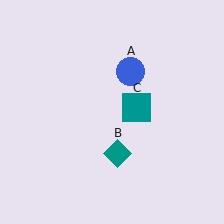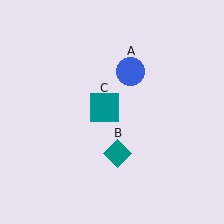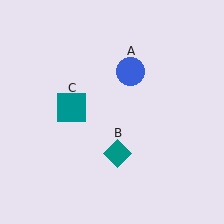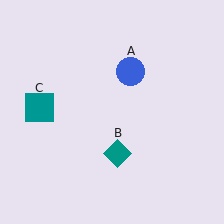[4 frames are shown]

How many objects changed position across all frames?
1 object changed position: teal square (object C).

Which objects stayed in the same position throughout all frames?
Blue circle (object A) and teal diamond (object B) remained stationary.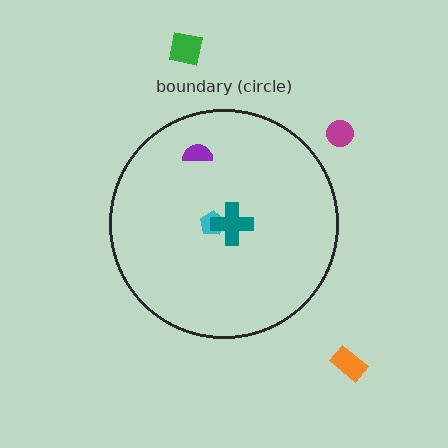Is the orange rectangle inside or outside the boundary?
Outside.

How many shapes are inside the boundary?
3 inside, 3 outside.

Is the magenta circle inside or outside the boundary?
Outside.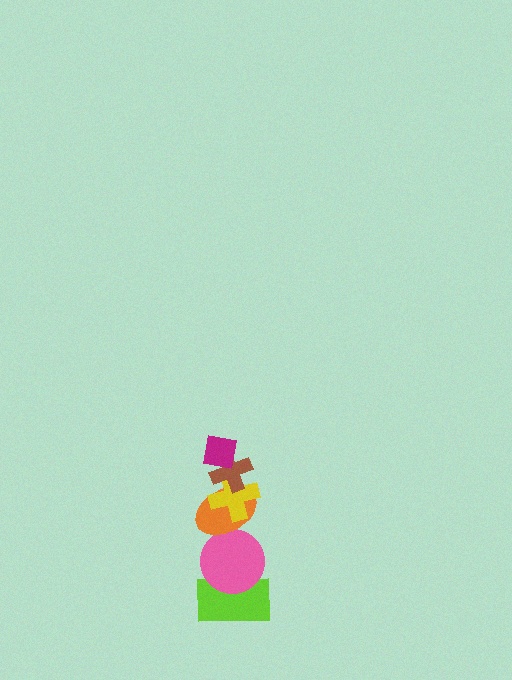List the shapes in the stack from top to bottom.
From top to bottom: the magenta square, the brown cross, the yellow cross, the orange ellipse, the pink circle, the lime rectangle.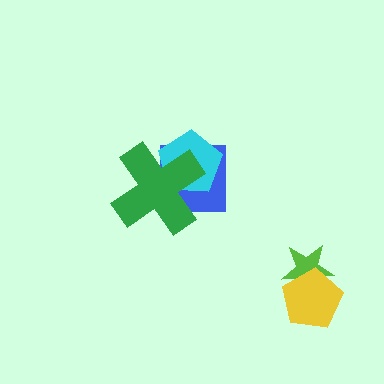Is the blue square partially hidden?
Yes, it is partially covered by another shape.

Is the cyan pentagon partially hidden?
Yes, it is partially covered by another shape.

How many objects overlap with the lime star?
1 object overlaps with the lime star.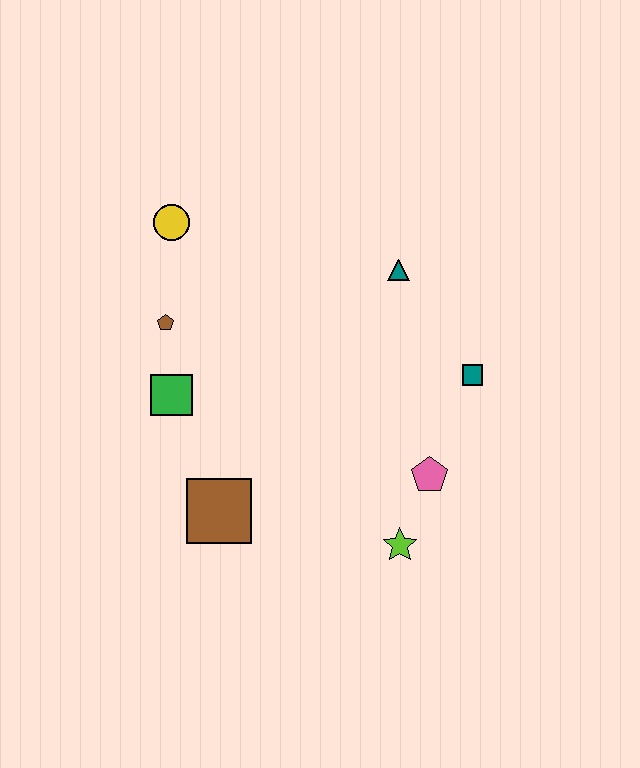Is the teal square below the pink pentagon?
No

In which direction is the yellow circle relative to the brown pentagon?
The yellow circle is above the brown pentagon.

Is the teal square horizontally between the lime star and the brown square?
No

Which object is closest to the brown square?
The green square is closest to the brown square.